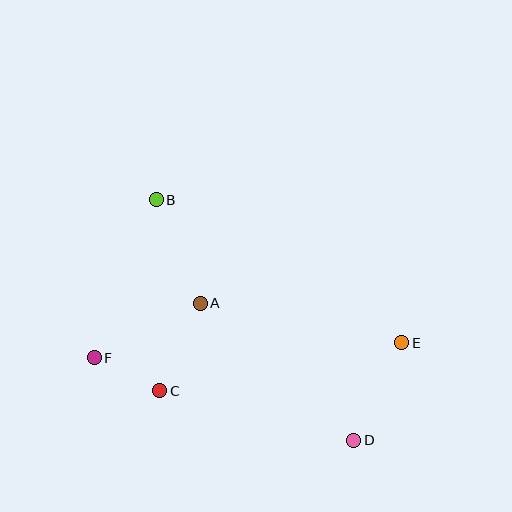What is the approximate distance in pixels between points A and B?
The distance between A and B is approximately 112 pixels.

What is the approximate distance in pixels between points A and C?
The distance between A and C is approximately 97 pixels.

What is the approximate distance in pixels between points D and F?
The distance between D and F is approximately 272 pixels.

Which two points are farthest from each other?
Points B and D are farthest from each other.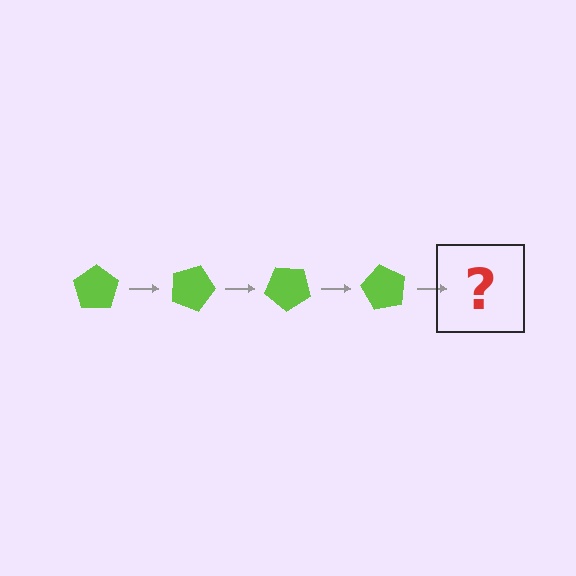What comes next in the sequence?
The next element should be a lime pentagon rotated 80 degrees.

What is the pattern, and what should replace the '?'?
The pattern is that the pentagon rotates 20 degrees each step. The '?' should be a lime pentagon rotated 80 degrees.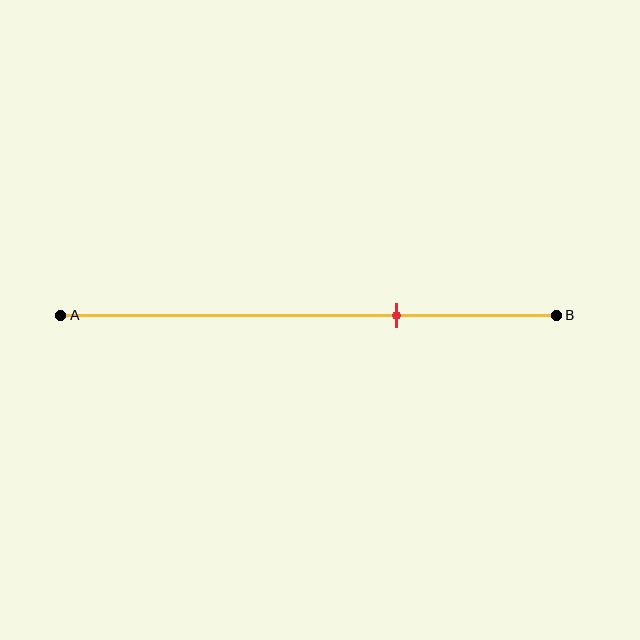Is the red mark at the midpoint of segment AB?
No, the mark is at about 70% from A, not at the 50% midpoint.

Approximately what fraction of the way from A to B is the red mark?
The red mark is approximately 70% of the way from A to B.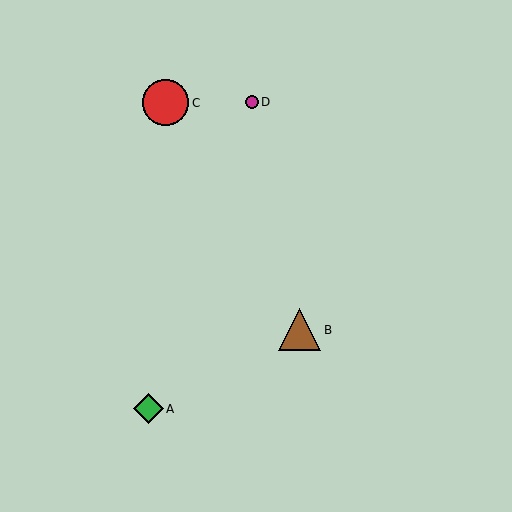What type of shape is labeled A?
Shape A is a green diamond.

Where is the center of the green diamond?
The center of the green diamond is at (148, 409).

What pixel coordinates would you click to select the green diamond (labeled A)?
Click at (148, 409) to select the green diamond A.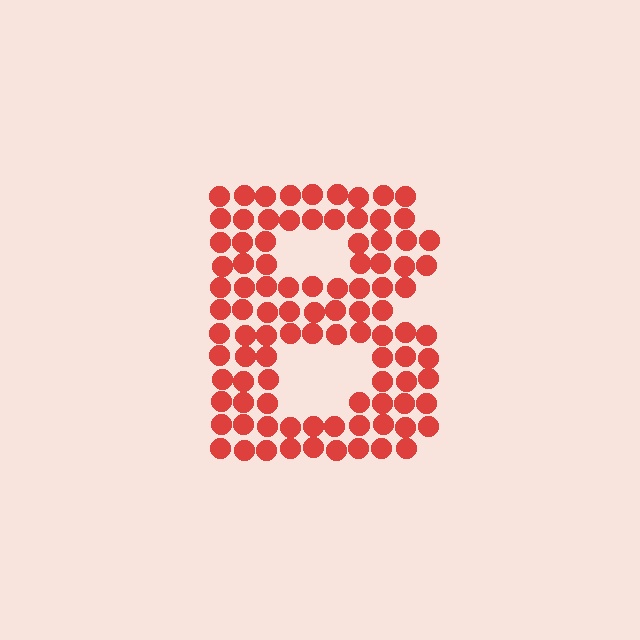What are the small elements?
The small elements are circles.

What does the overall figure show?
The overall figure shows the letter B.